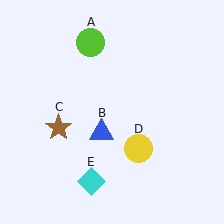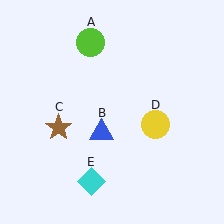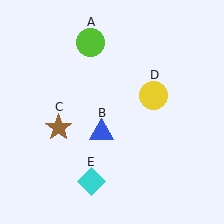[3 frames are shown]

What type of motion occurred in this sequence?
The yellow circle (object D) rotated counterclockwise around the center of the scene.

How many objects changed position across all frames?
1 object changed position: yellow circle (object D).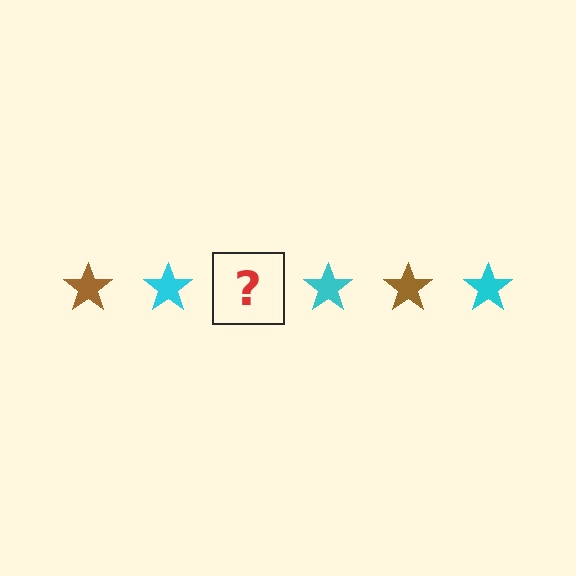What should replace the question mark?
The question mark should be replaced with a brown star.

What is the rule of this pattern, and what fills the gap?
The rule is that the pattern cycles through brown, cyan stars. The gap should be filled with a brown star.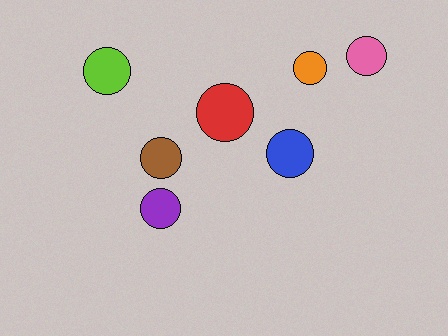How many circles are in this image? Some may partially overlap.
There are 7 circles.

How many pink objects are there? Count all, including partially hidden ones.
There is 1 pink object.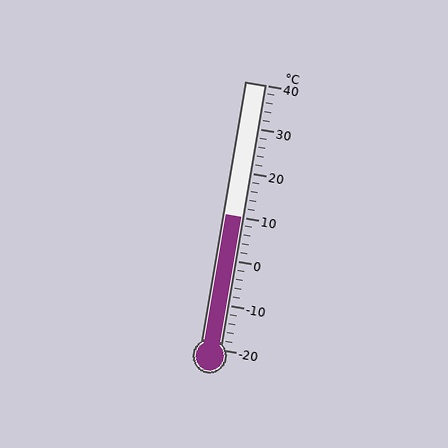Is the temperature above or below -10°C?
The temperature is above -10°C.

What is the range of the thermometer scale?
The thermometer scale ranges from -20°C to 40°C.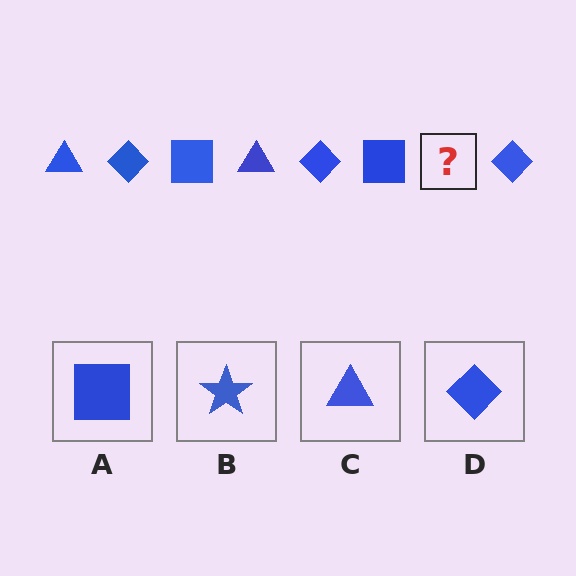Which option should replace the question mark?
Option C.